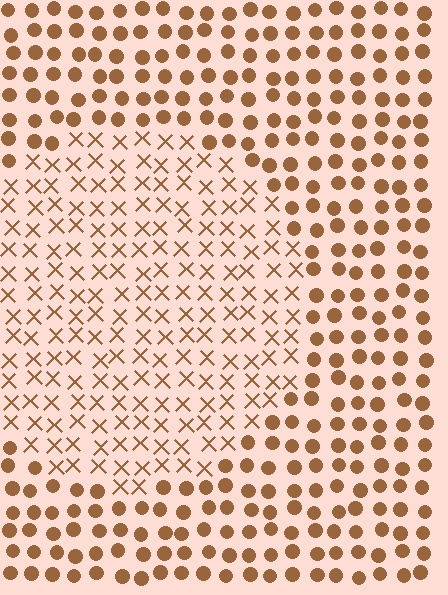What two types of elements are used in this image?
The image uses X marks inside the circle region and circles outside it.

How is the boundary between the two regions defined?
The boundary is defined by a change in element shape: X marks inside vs. circles outside. All elements share the same color and spacing.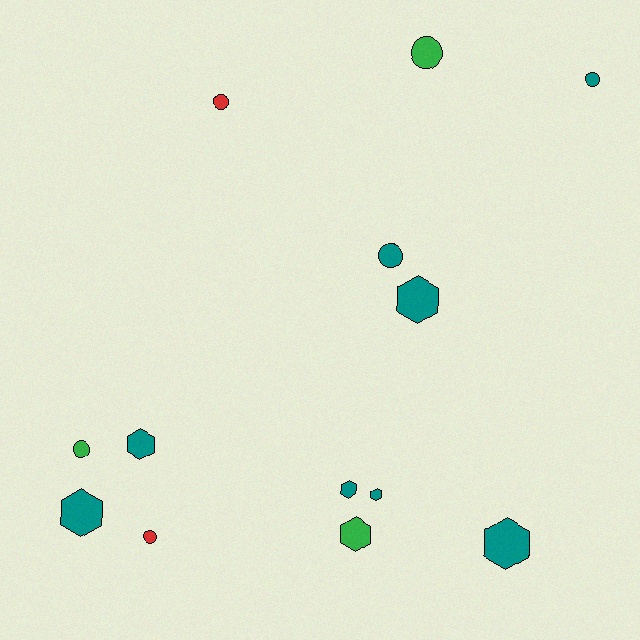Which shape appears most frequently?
Hexagon, with 7 objects.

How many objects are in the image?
There are 13 objects.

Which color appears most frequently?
Teal, with 8 objects.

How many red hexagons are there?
There are no red hexagons.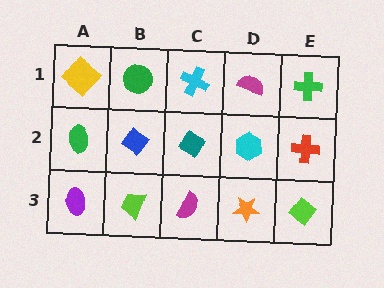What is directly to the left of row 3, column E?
An orange star.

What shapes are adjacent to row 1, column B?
A blue diamond (row 2, column B), a yellow diamond (row 1, column A), a cyan cross (row 1, column C).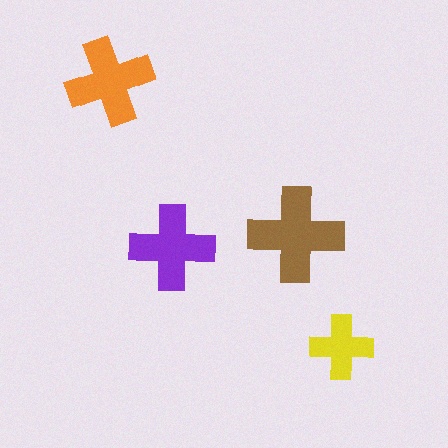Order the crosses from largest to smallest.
the brown one, the orange one, the purple one, the yellow one.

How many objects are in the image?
There are 4 objects in the image.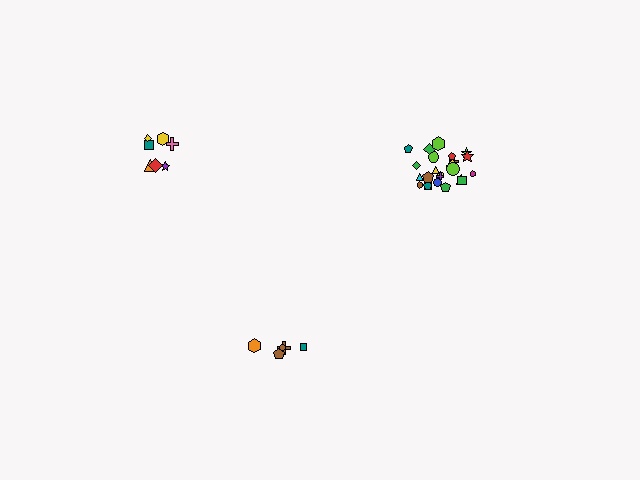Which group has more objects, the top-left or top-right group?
The top-right group.